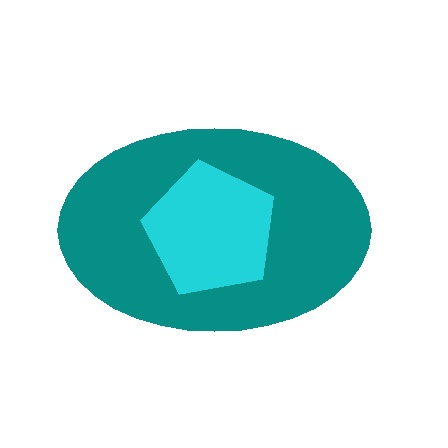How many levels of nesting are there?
2.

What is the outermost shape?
The teal ellipse.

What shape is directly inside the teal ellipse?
The cyan pentagon.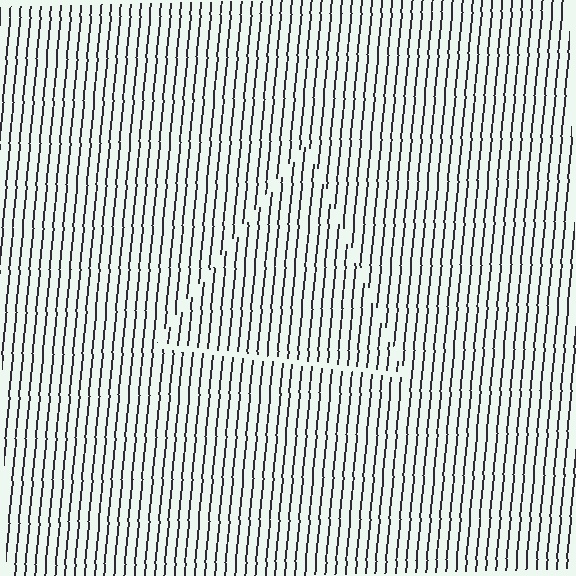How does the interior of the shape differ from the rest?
The interior of the shape contains the same grating, shifted by half a period — the contour is defined by the phase discontinuity where line-ends from the inner and outer gratings abut.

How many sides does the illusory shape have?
3 sides — the line-ends trace a triangle.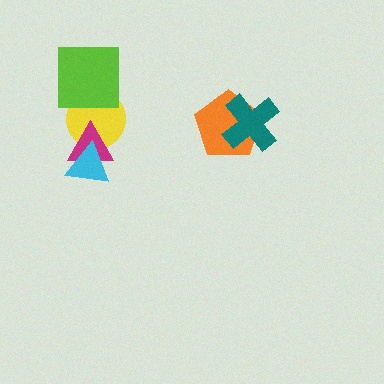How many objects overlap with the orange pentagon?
1 object overlaps with the orange pentagon.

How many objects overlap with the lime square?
1 object overlaps with the lime square.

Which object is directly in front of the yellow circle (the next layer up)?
The lime square is directly in front of the yellow circle.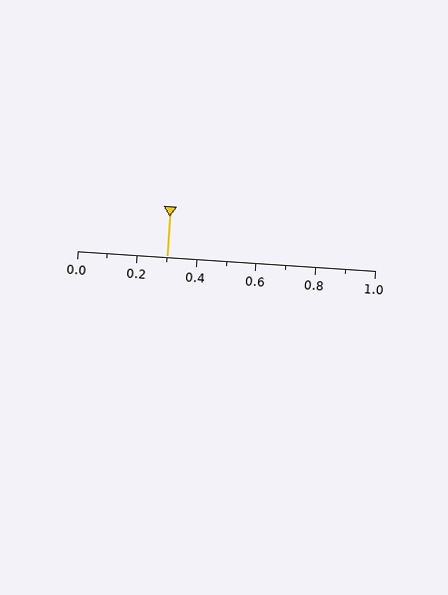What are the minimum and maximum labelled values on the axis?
The axis runs from 0.0 to 1.0.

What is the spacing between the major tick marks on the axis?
The major ticks are spaced 0.2 apart.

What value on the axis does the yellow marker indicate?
The marker indicates approximately 0.3.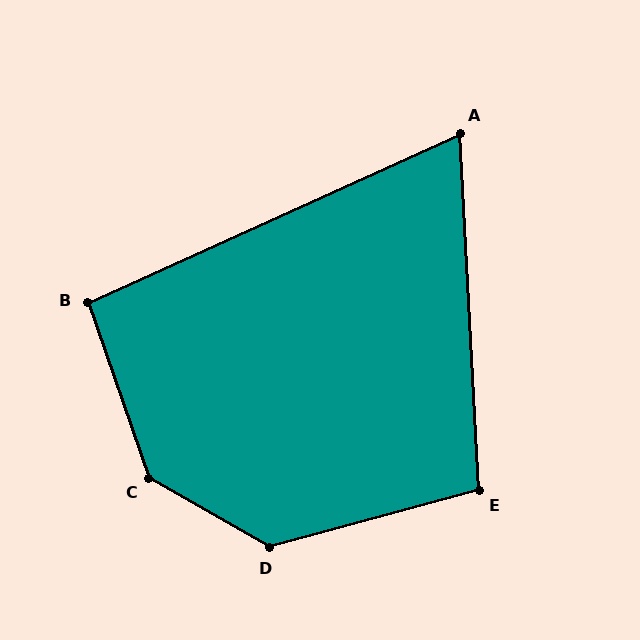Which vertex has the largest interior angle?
C, at approximately 139 degrees.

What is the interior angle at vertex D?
Approximately 135 degrees (obtuse).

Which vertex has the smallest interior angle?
A, at approximately 69 degrees.